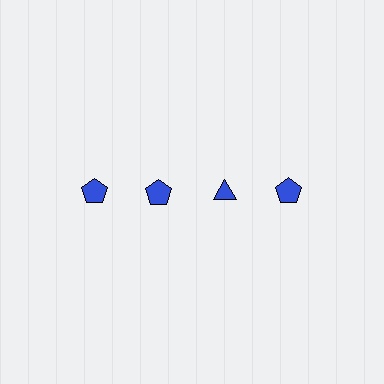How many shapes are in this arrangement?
There are 4 shapes arranged in a grid pattern.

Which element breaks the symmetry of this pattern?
The blue triangle in the top row, center column breaks the symmetry. All other shapes are blue pentagons.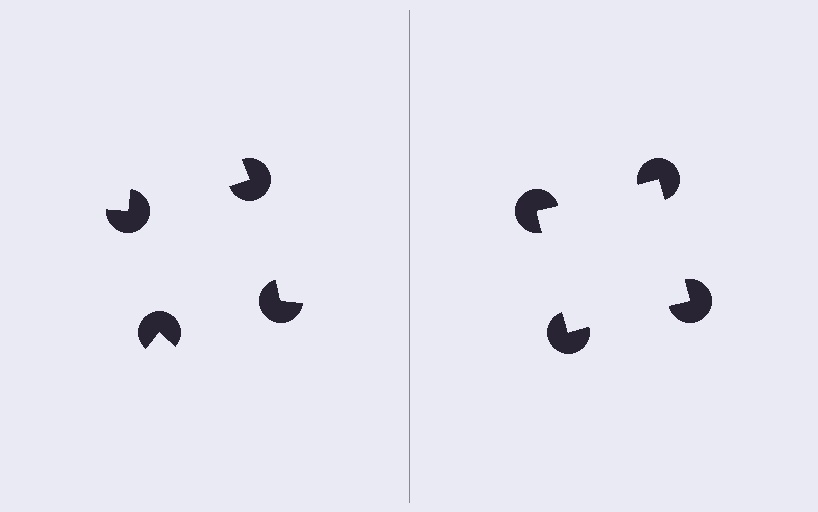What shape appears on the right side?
An illusory square.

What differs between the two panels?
The pac-man discs are positioned identically on both sides; only the wedge orientations differ. On the right they align to a square; on the left they are misaligned.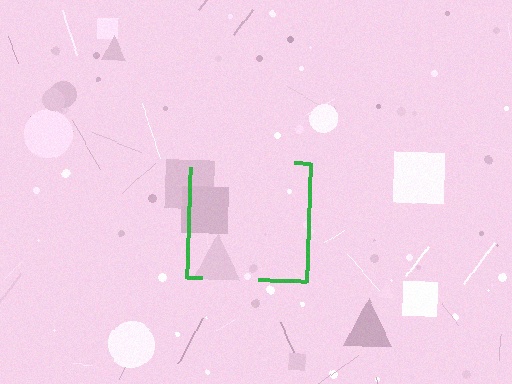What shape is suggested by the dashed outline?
The dashed outline suggests a square.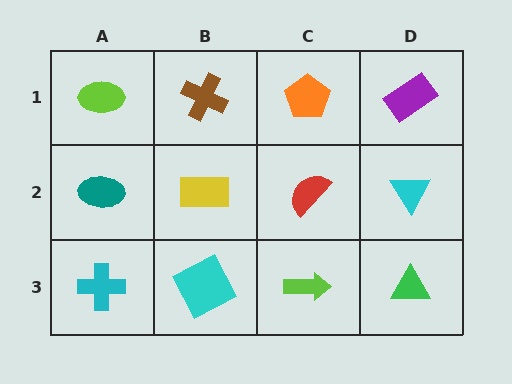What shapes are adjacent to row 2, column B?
A brown cross (row 1, column B), a cyan square (row 3, column B), a teal ellipse (row 2, column A), a red semicircle (row 2, column C).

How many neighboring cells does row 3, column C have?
3.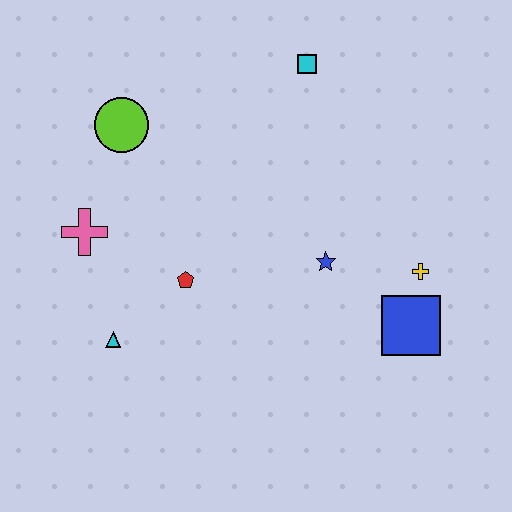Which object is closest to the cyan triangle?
The red pentagon is closest to the cyan triangle.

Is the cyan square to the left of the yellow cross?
Yes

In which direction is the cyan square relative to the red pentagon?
The cyan square is above the red pentagon.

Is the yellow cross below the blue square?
No